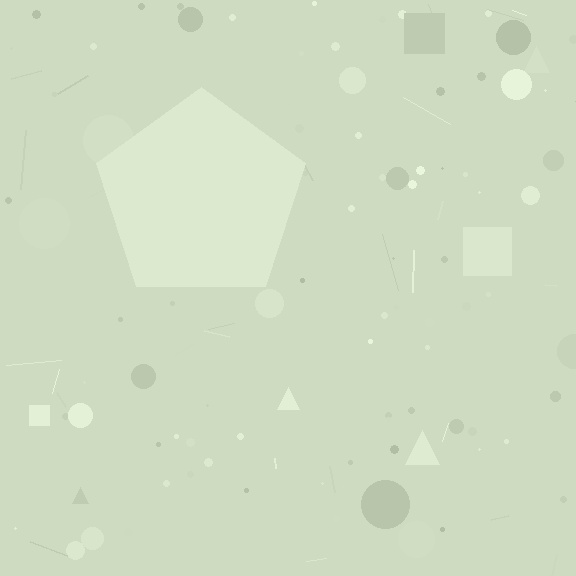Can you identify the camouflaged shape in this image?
The camouflaged shape is a pentagon.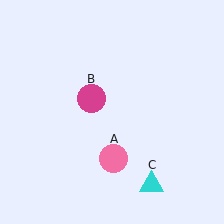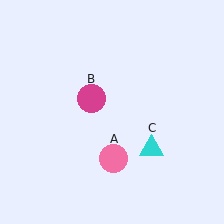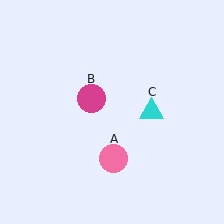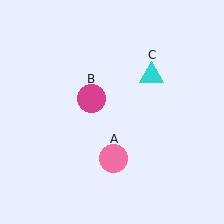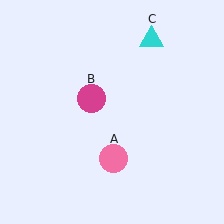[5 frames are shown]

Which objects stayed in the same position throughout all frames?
Pink circle (object A) and magenta circle (object B) remained stationary.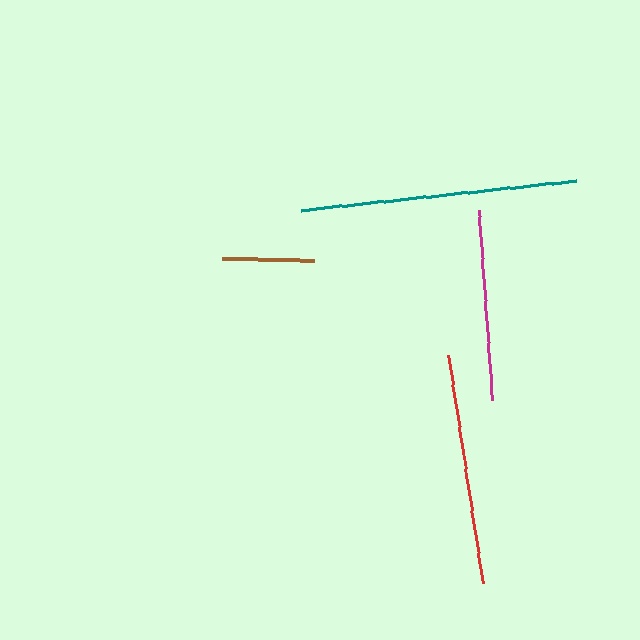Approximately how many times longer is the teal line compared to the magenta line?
The teal line is approximately 1.5 times the length of the magenta line.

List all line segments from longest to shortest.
From longest to shortest: teal, red, magenta, brown.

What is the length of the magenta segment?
The magenta segment is approximately 191 pixels long.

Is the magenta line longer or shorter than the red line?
The red line is longer than the magenta line.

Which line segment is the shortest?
The brown line is the shortest at approximately 91 pixels.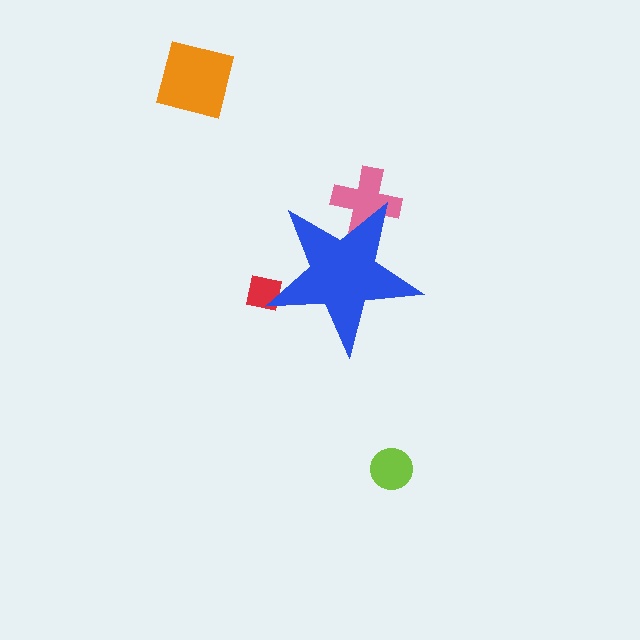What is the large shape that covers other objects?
A blue star.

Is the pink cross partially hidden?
Yes, the pink cross is partially hidden behind the blue star.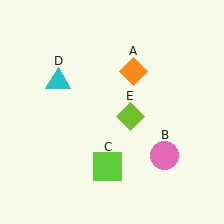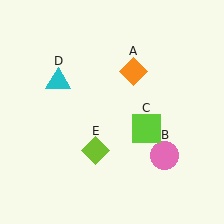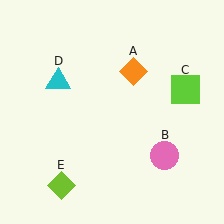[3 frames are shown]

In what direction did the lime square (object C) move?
The lime square (object C) moved up and to the right.